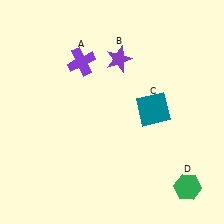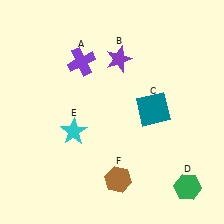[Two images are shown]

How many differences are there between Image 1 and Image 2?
There are 2 differences between the two images.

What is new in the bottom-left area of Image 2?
A cyan star (E) was added in the bottom-left area of Image 2.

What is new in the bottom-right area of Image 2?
A brown hexagon (F) was added in the bottom-right area of Image 2.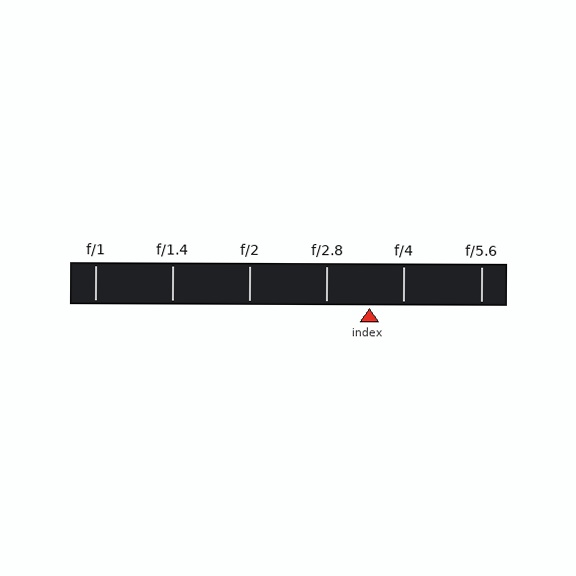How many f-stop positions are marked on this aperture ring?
There are 6 f-stop positions marked.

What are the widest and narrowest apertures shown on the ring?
The widest aperture shown is f/1 and the narrowest is f/5.6.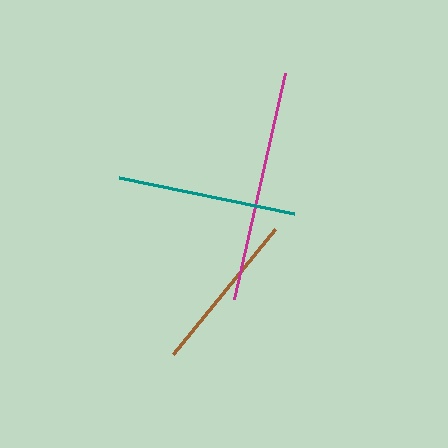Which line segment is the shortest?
The brown line is the shortest at approximately 161 pixels.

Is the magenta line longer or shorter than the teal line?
The magenta line is longer than the teal line.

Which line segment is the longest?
The magenta line is the longest at approximately 231 pixels.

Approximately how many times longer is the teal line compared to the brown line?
The teal line is approximately 1.1 times the length of the brown line.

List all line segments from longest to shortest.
From longest to shortest: magenta, teal, brown.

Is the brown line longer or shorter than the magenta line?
The magenta line is longer than the brown line.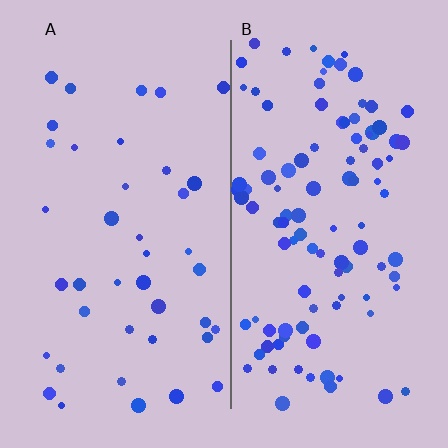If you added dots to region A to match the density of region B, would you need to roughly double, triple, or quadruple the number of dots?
Approximately triple.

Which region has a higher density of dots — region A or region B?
B (the right).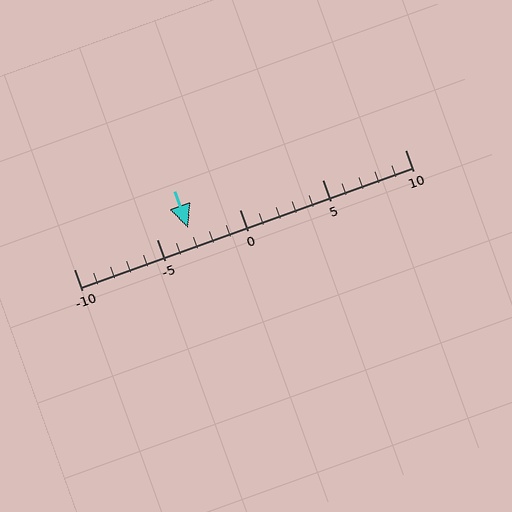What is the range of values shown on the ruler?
The ruler shows values from -10 to 10.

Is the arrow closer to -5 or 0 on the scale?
The arrow is closer to -5.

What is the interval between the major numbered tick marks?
The major tick marks are spaced 5 units apart.